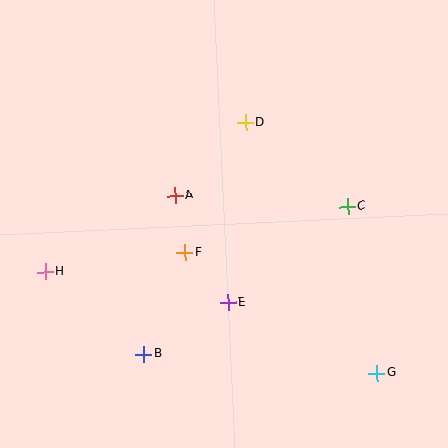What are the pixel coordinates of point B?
Point B is at (144, 354).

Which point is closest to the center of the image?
Point F at (185, 252) is closest to the center.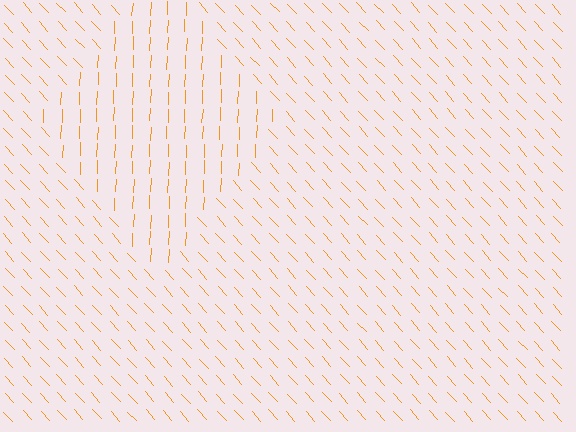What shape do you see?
I see a diamond.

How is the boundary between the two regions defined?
The boundary is defined purely by a change in line orientation (approximately 45 degrees difference). All lines are the same color and thickness.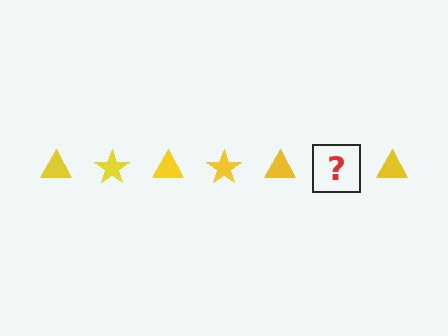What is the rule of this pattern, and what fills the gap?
The rule is that the pattern cycles through triangle, star shapes in yellow. The gap should be filled with a yellow star.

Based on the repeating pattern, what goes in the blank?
The blank should be a yellow star.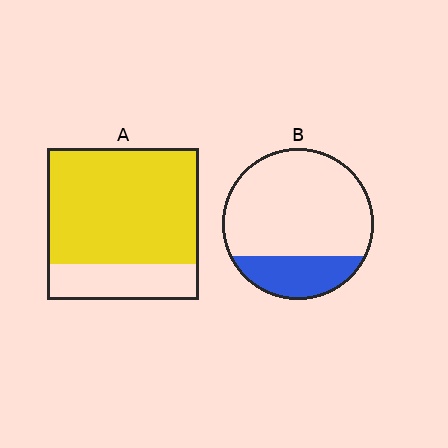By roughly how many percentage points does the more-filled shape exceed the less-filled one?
By roughly 50 percentage points (A over B).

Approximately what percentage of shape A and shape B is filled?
A is approximately 75% and B is approximately 25%.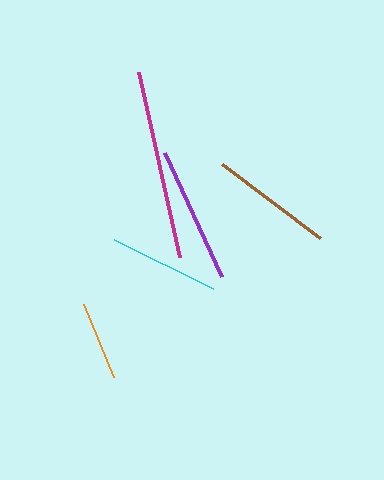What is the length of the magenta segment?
The magenta segment is approximately 190 pixels long.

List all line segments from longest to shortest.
From longest to shortest: magenta, purple, brown, cyan, orange.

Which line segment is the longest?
The magenta line is the longest at approximately 190 pixels.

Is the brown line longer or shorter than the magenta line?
The magenta line is longer than the brown line.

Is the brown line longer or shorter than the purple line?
The purple line is longer than the brown line.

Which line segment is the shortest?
The orange line is the shortest at approximately 79 pixels.